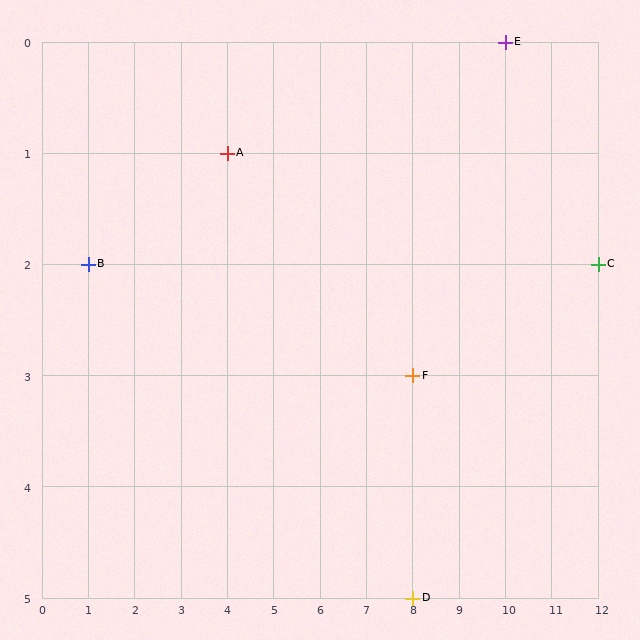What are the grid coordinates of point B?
Point B is at grid coordinates (1, 2).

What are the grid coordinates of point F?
Point F is at grid coordinates (8, 3).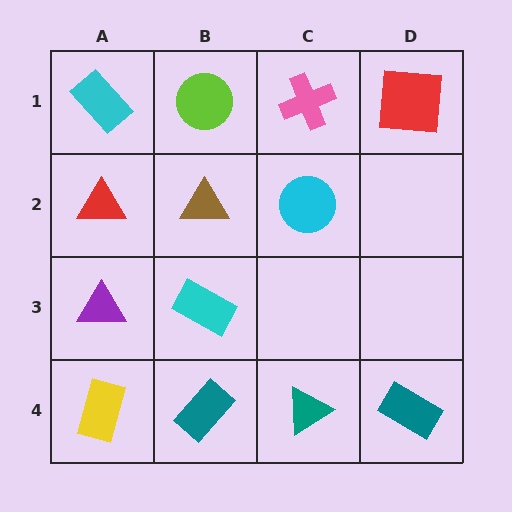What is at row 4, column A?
A yellow rectangle.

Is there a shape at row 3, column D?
No, that cell is empty.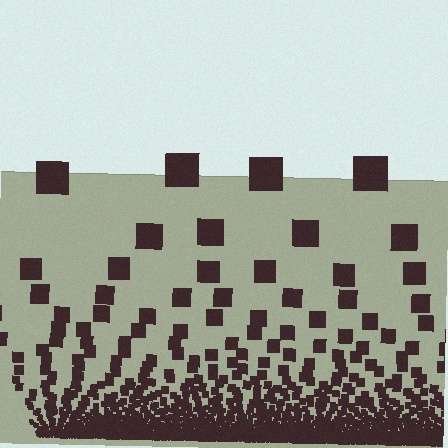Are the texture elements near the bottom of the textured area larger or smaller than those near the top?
Smaller. The gradient is inverted — elements near the bottom are smaller and denser.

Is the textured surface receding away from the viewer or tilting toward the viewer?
The surface appears to tilt toward the viewer. Texture elements get larger and sparser toward the top.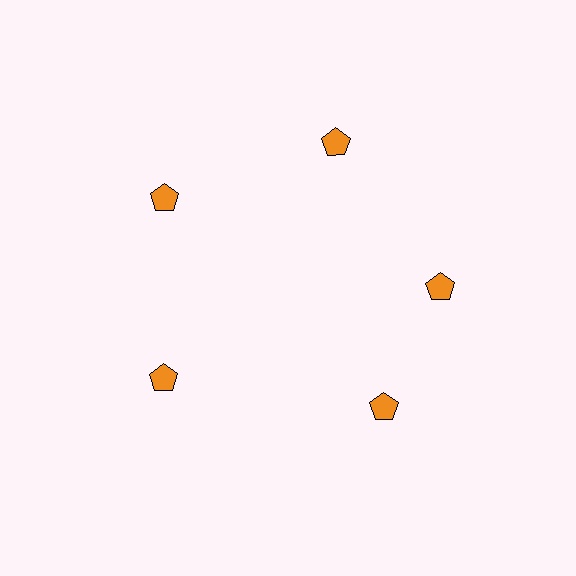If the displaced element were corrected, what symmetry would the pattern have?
It would have 5-fold rotational symmetry — the pattern would map onto itself every 72 degrees.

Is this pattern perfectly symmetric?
No. The 5 orange pentagons are arranged in a ring, but one element near the 5 o'clock position is rotated out of alignment along the ring, breaking the 5-fold rotational symmetry.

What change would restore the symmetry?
The symmetry would be restored by rotating it back into even spacing with its neighbors so that all 5 pentagons sit at equal angles and equal distance from the center.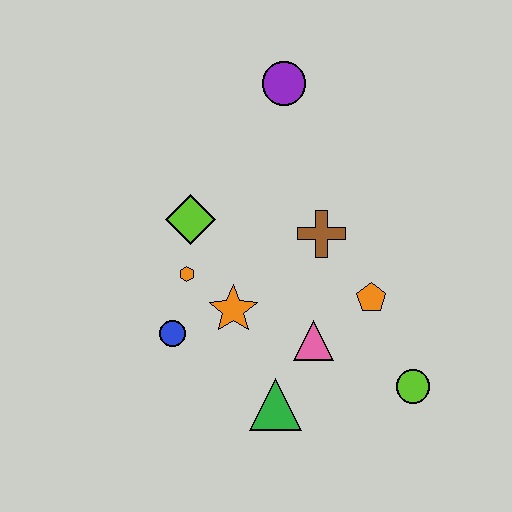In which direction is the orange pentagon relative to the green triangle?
The orange pentagon is above the green triangle.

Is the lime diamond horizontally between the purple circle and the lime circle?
No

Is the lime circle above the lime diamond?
No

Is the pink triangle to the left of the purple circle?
No